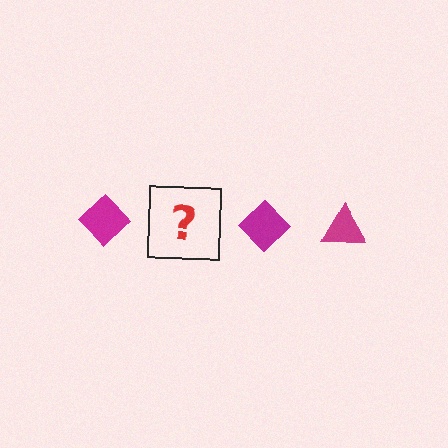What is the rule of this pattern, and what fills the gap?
The rule is that the pattern cycles through diamond, triangle shapes in magenta. The gap should be filled with a magenta triangle.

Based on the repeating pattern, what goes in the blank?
The blank should be a magenta triangle.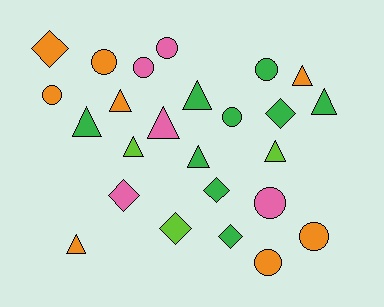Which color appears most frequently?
Green, with 9 objects.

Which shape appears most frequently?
Triangle, with 10 objects.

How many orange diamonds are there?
There is 1 orange diamond.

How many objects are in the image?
There are 25 objects.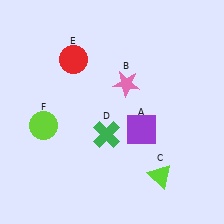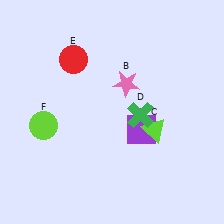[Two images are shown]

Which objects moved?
The objects that moved are: the lime triangle (C), the green cross (D).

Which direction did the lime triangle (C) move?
The lime triangle (C) moved up.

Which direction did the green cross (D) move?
The green cross (D) moved right.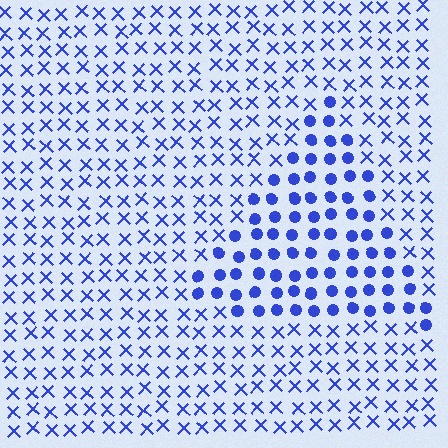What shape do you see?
I see a triangle.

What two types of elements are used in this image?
The image uses circles inside the triangle region and X marks outside it.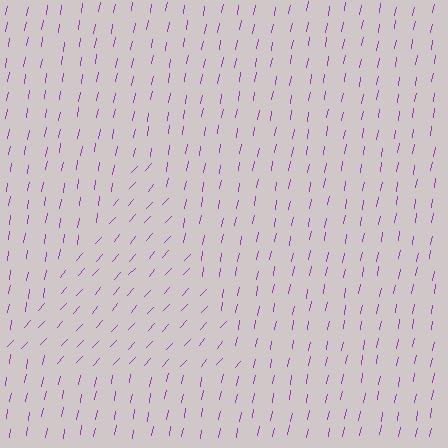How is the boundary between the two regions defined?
The boundary is defined purely by a change in line orientation (approximately 31 degrees difference). All lines are the same color and thickness.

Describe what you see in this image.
The image is filled with small purple line segments. A triangle region in the image has lines oriented differently from the surrounding lines, creating a visible texture boundary.